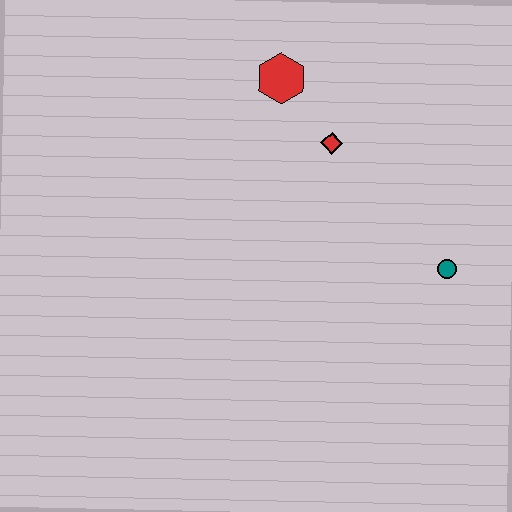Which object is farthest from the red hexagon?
The teal circle is farthest from the red hexagon.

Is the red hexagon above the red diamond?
Yes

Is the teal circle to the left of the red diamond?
No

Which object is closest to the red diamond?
The red hexagon is closest to the red diamond.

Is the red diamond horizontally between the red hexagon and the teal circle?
Yes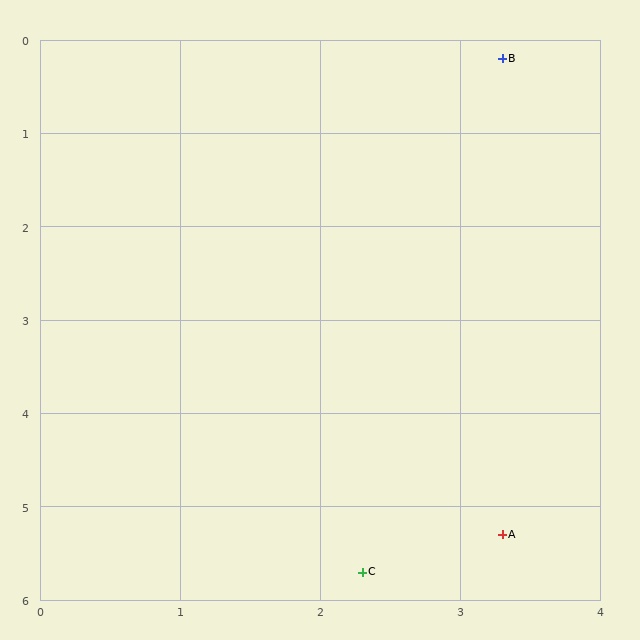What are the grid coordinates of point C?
Point C is at approximately (2.3, 5.7).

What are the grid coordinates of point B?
Point B is at approximately (3.3, 0.2).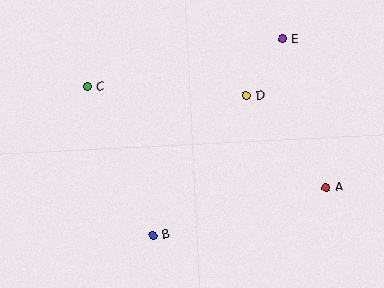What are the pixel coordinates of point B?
Point B is at (153, 235).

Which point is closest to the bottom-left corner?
Point B is closest to the bottom-left corner.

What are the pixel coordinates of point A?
Point A is at (326, 188).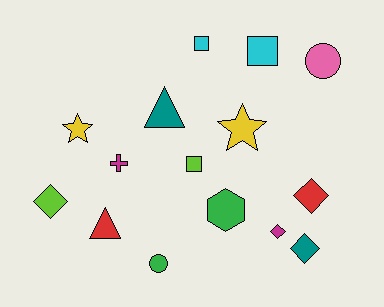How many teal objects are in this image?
There are 2 teal objects.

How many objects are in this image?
There are 15 objects.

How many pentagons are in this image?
There are no pentagons.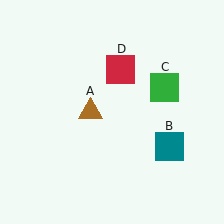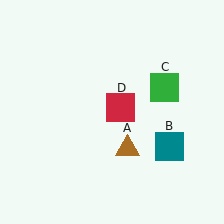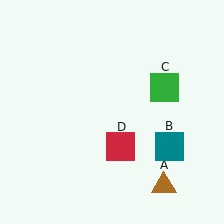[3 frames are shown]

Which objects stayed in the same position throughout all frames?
Teal square (object B) and green square (object C) remained stationary.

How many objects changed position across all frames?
2 objects changed position: brown triangle (object A), red square (object D).